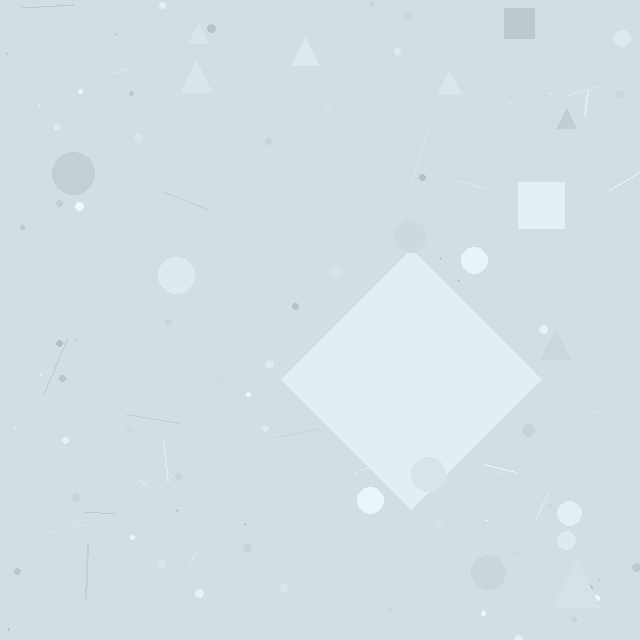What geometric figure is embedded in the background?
A diamond is embedded in the background.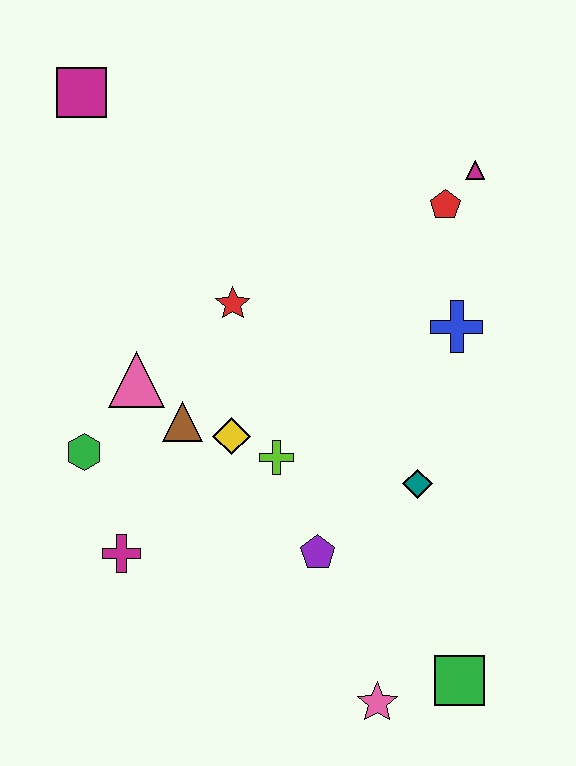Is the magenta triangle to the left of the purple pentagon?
No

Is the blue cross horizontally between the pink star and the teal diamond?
No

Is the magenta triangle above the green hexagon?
Yes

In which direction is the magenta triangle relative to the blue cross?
The magenta triangle is above the blue cross.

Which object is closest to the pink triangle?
The brown triangle is closest to the pink triangle.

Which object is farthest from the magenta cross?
The magenta triangle is farthest from the magenta cross.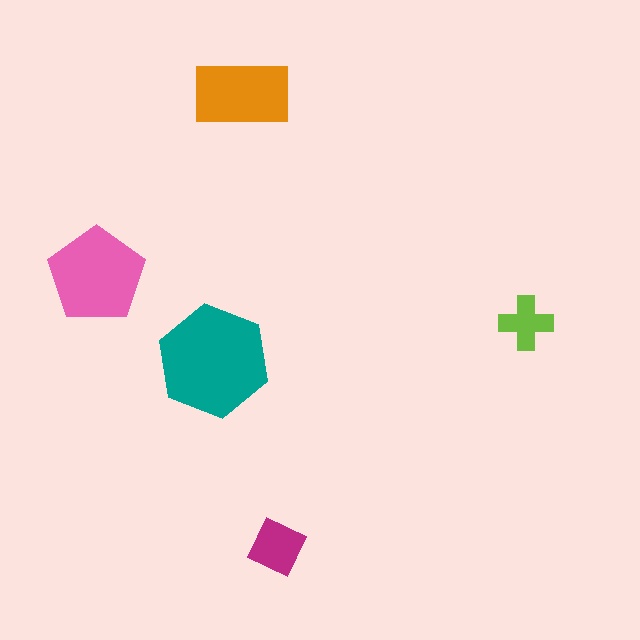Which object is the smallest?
The lime cross.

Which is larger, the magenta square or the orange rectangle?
The orange rectangle.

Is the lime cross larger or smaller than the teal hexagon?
Smaller.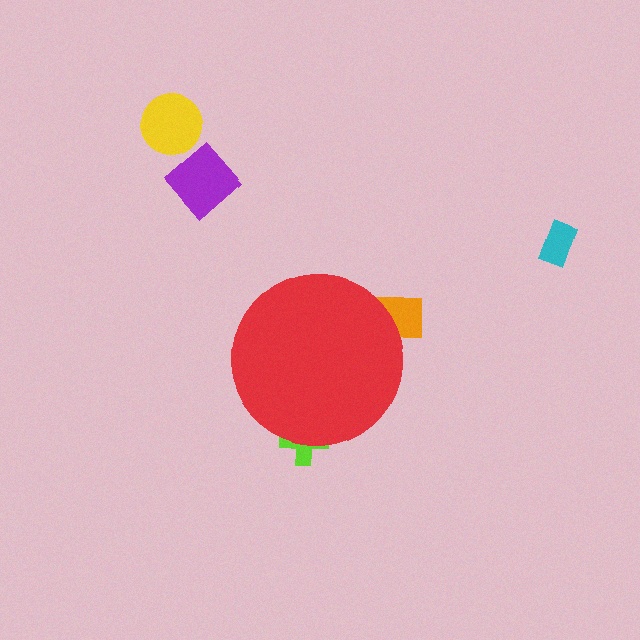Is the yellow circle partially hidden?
No, the yellow circle is fully visible.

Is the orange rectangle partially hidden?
Yes, the orange rectangle is partially hidden behind the red circle.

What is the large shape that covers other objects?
A red circle.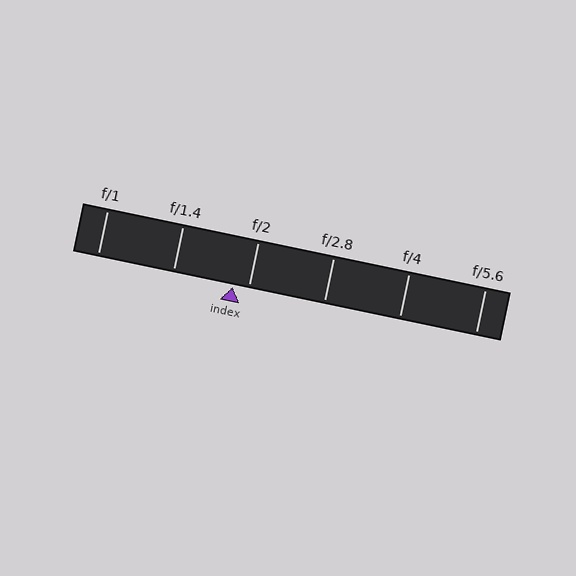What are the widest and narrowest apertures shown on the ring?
The widest aperture shown is f/1 and the narrowest is f/5.6.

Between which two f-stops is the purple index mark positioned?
The index mark is between f/1.4 and f/2.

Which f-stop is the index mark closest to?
The index mark is closest to f/2.